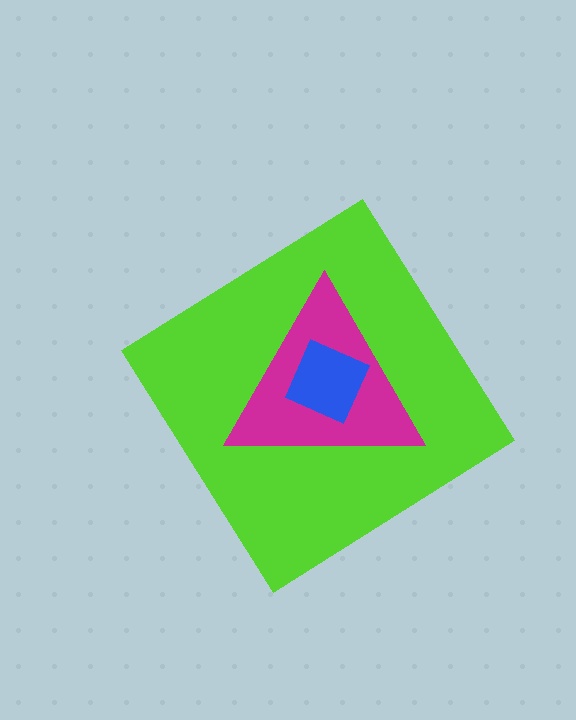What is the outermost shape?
The lime diamond.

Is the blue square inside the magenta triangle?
Yes.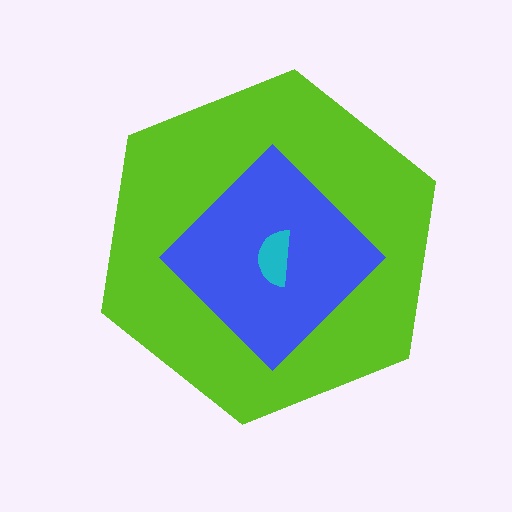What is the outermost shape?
The lime hexagon.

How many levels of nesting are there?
3.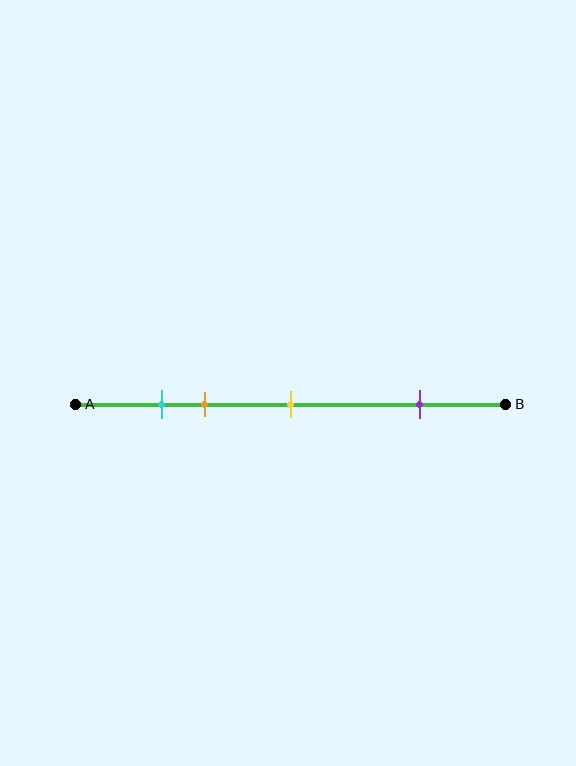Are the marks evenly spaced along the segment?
No, the marks are not evenly spaced.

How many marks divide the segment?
There are 4 marks dividing the segment.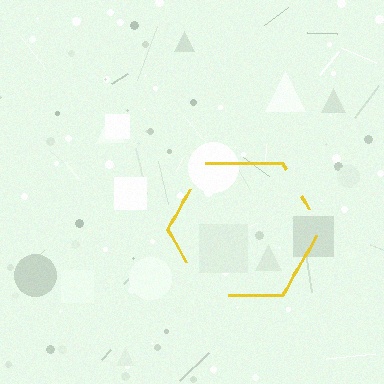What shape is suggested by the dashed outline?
The dashed outline suggests a hexagon.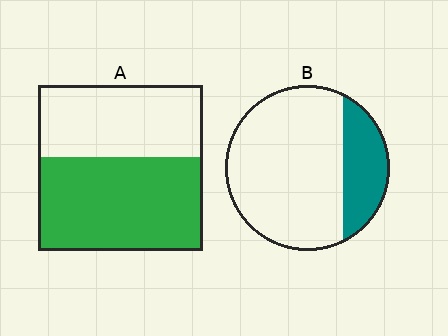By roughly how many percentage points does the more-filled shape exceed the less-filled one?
By roughly 35 percentage points (A over B).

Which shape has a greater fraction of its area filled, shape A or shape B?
Shape A.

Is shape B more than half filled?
No.